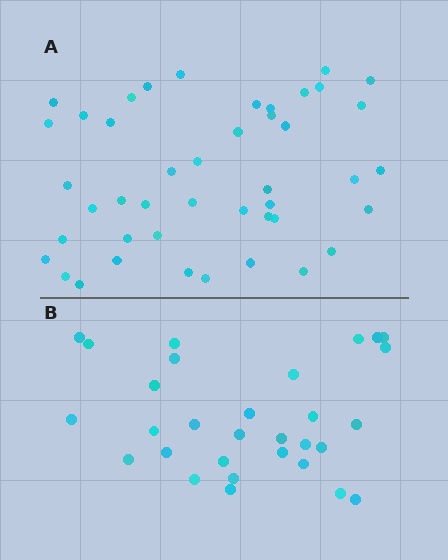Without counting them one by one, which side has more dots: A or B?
Region A (the top region) has more dots.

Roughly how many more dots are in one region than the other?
Region A has approximately 15 more dots than region B.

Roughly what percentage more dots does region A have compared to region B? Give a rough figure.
About 45% more.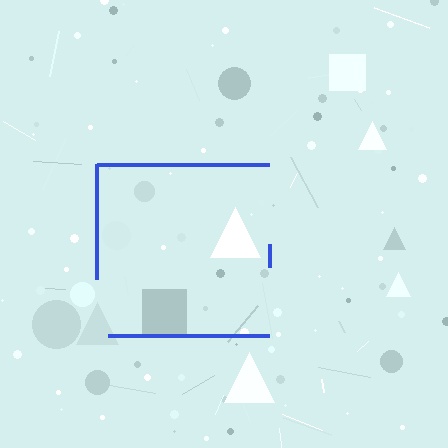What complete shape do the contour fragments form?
The contour fragments form a square.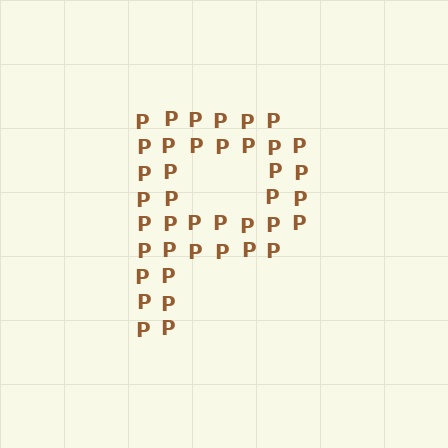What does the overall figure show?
The overall figure shows the letter P.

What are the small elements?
The small elements are letter P's.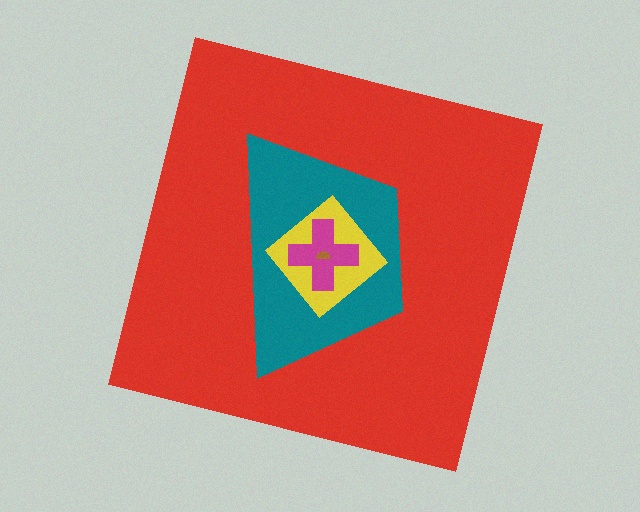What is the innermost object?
The brown semicircle.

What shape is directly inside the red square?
The teal trapezoid.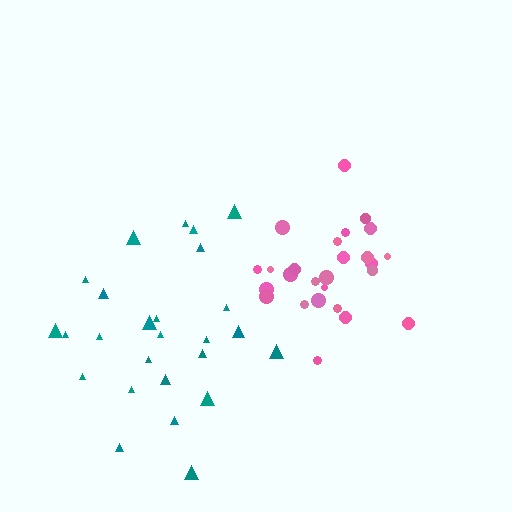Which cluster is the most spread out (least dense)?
Teal.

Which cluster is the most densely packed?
Pink.